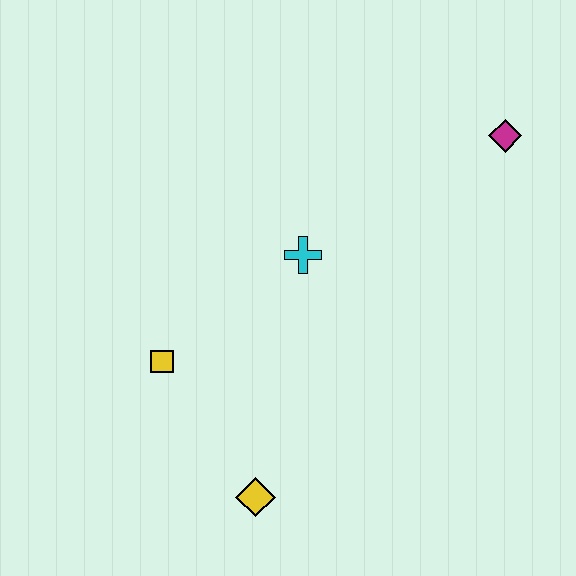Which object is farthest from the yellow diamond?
The magenta diamond is farthest from the yellow diamond.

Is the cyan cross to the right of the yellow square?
Yes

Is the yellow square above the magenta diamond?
No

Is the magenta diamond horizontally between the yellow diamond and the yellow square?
No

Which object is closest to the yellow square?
The yellow diamond is closest to the yellow square.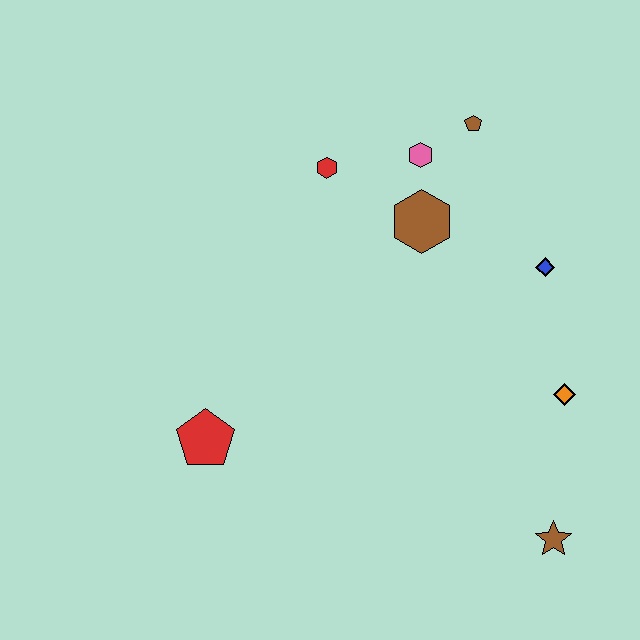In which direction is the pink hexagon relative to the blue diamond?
The pink hexagon is to the left of the blue diamond.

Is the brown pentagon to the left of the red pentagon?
No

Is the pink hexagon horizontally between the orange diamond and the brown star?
No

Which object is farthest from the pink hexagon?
The brown star is farthest from the pink hexagon.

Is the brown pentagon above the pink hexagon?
Yes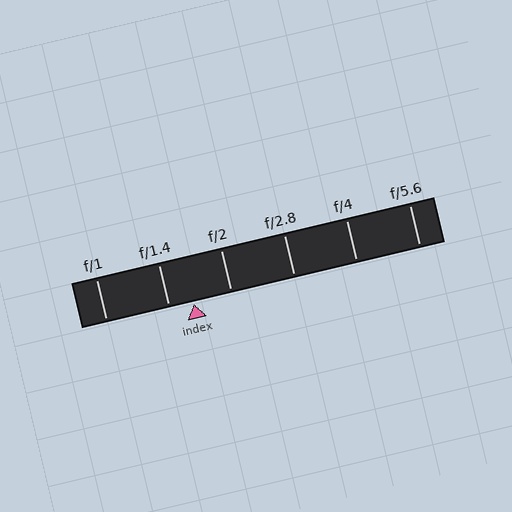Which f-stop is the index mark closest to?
The index mark is closest to f/1.4.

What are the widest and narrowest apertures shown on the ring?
The widest aperture shown is f/1 and the narrowest is f/5.6.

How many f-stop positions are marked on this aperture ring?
There are 6 f-stop positions marked.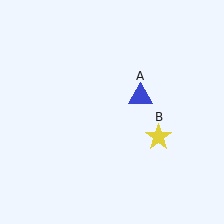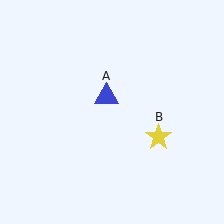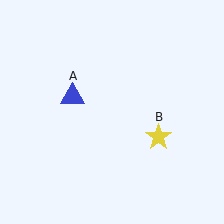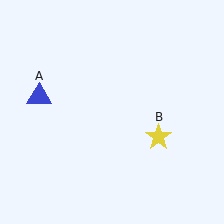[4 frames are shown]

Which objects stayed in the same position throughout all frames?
Yellow star (object B) remained stationary.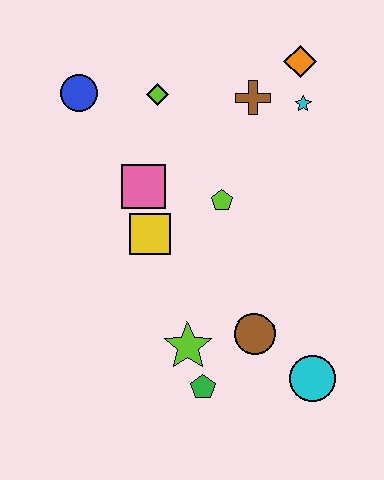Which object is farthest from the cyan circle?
The blue circle is farthest from the cyan circle.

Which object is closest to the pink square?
The yellow square is closest to the pink square.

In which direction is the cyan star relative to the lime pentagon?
The cyan star is above the lime pentagon.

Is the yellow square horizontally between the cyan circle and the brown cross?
No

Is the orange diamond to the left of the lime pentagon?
No